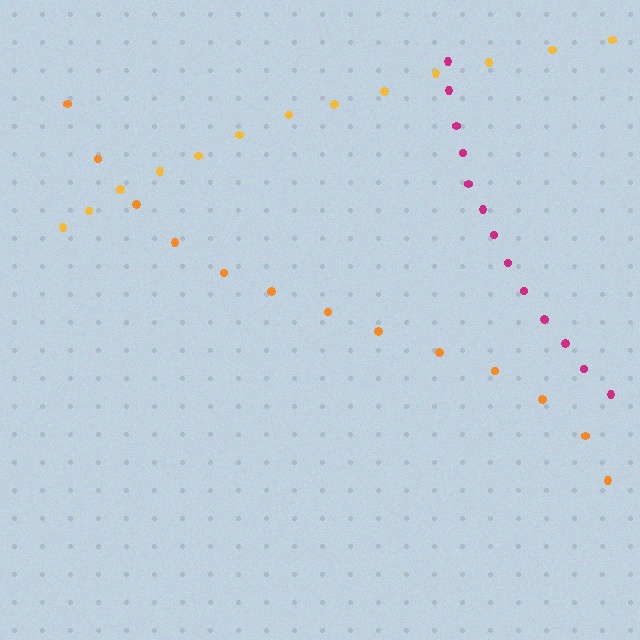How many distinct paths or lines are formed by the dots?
There are 3 distinct paths.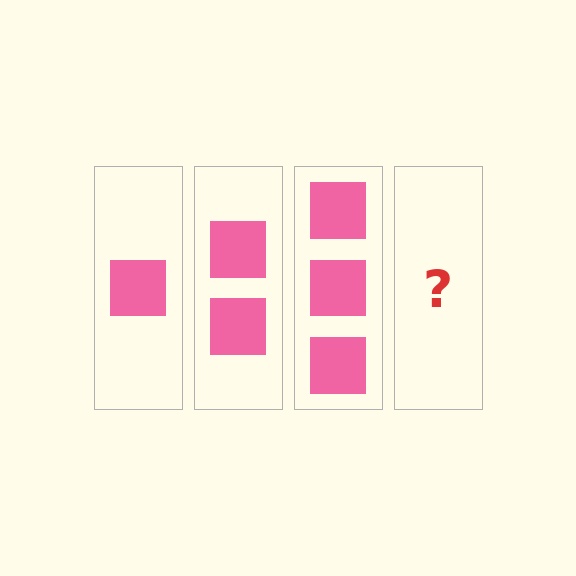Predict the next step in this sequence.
The next step is 4 squares.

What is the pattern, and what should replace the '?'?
The pattern is that each step adds one more square. The '?' should be 4 squares.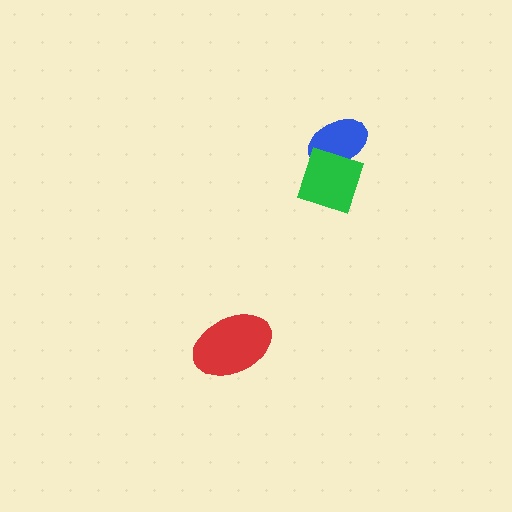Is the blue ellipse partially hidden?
Yes, it is partially covered by another shape.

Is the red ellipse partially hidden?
No, no other shape covers it.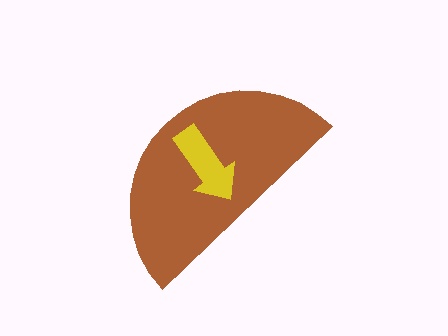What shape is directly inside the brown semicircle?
The yellow arrow.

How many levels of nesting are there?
2.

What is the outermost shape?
The brown semicircle.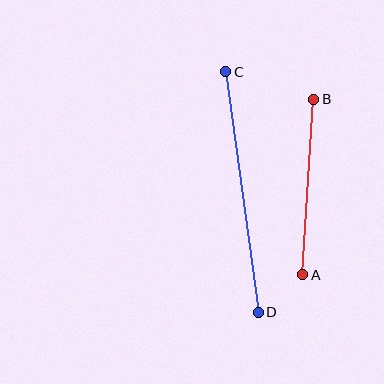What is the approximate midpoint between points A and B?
The midpoint is at approximately (308, 187) pixels.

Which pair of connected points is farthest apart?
Points C and D are farthest apart.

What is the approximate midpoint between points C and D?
The midpoint is at approximately (242, 192) pixels.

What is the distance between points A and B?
The distance is approximately 176 pixels.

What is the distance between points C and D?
The distance is approximately 243 pixels.